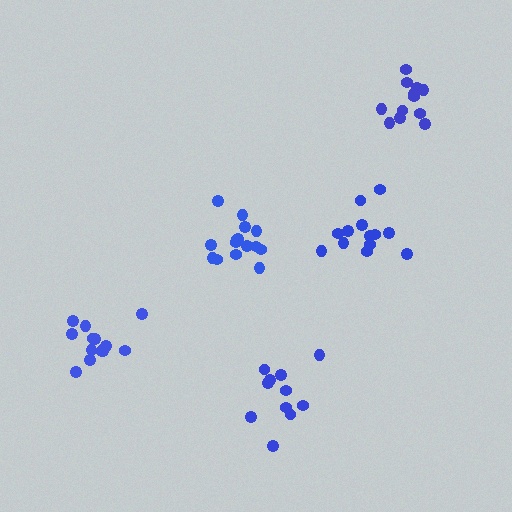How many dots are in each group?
Group 1: 13 dots, Group 2: 15 dots, Group 3: 15 dots, Group 4: 11 dots, Group 5: 12 dots (66 total).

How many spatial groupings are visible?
There are 5 spatial groupings.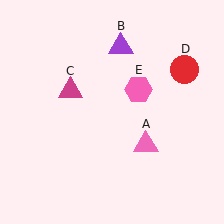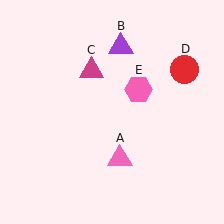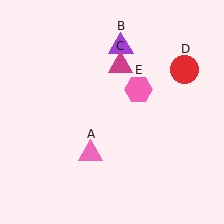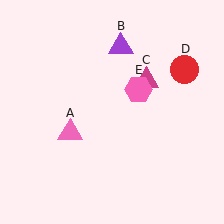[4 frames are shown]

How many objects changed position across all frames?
2 objects changed position: pink triangle (object A), magenta triangle (object C).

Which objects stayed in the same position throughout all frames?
Purple triangle (object B) and red circle (object D) and pink hexagon (object E) remained stationary.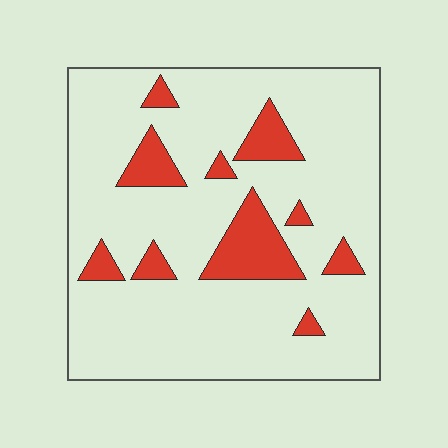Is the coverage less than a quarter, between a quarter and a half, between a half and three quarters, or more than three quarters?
Less than a quarter.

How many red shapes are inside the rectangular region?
10.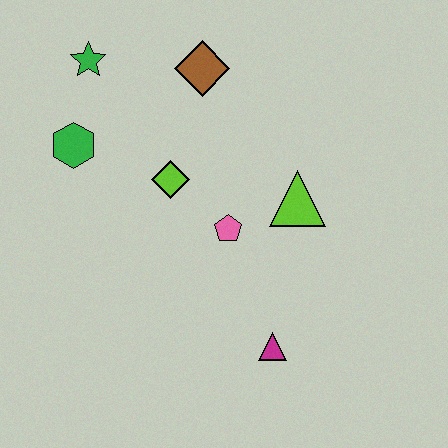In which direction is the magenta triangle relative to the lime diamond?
The magenta triangle is below the lime diamond.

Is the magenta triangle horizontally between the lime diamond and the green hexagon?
No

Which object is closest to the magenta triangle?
The pink pentagon is closest to the magenta triangle.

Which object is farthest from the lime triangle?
The green star is farthest from the lime triangle.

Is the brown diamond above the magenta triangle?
Yes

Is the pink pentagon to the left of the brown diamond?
No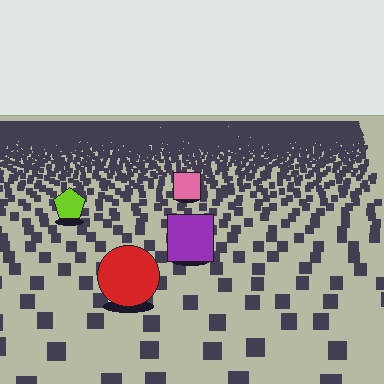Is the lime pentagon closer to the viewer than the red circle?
No. The red circle is closer — you can tell from the texture gradient: the ground texture is coarser near it.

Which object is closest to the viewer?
The red circle is closest. The texture marks near it are larger and more spread out.